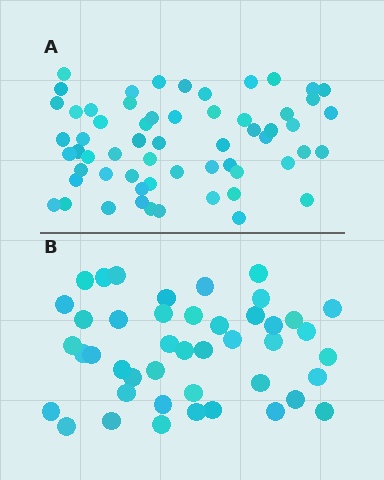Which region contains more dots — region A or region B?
Region A (the top region) has more dots.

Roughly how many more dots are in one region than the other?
Region A has approximately 15 more dots than region B.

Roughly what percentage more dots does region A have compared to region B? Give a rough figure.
About 35% more.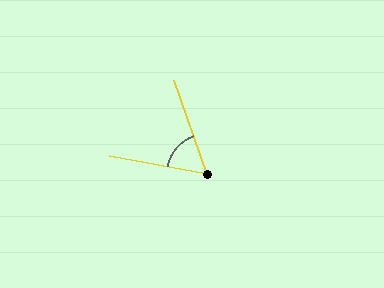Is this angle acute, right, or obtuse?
It is acute.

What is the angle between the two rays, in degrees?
Approximately 60 degrees.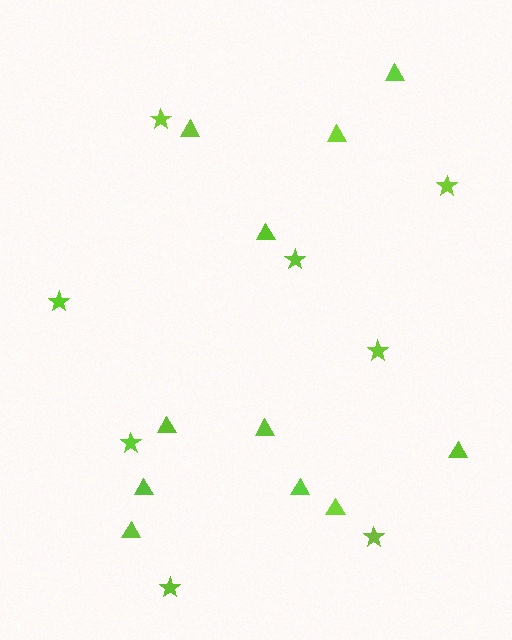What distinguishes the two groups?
There are 2 groups: one group of triangles (11) and one group of stars (8).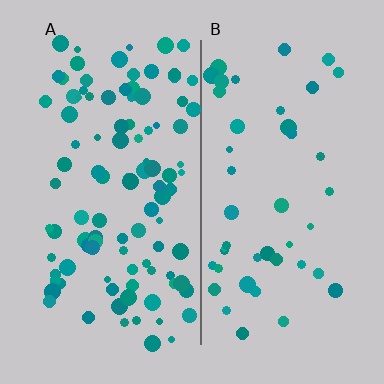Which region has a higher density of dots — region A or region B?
A (the left).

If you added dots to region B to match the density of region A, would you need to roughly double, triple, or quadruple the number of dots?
Approximately double.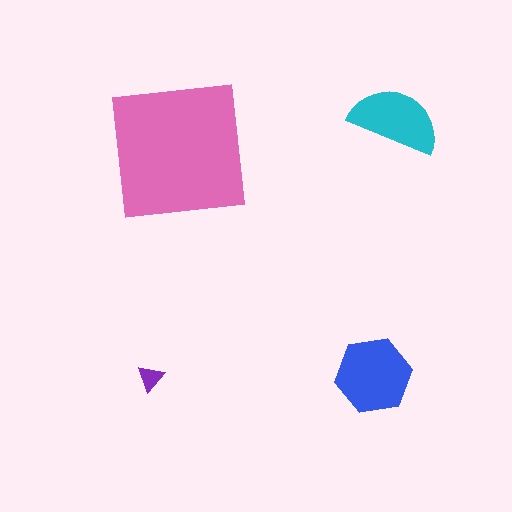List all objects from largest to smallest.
The pink square, the blue hexagon, the cyan semicircle, the purple triangle.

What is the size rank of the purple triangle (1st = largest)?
4th.